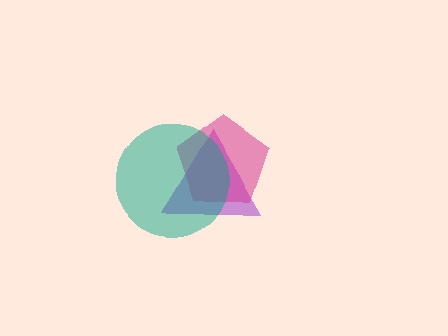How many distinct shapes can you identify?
There are 3 distinct shapes: a purple triangle, a magenta pentagon, a teal circle.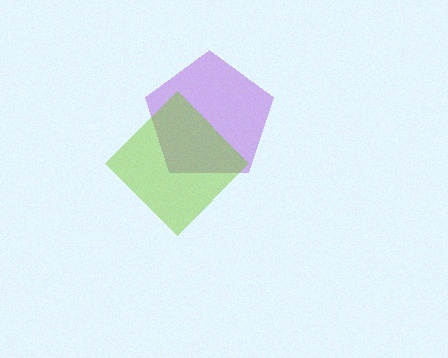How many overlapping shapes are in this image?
There are 2 overlapping shapes in the image.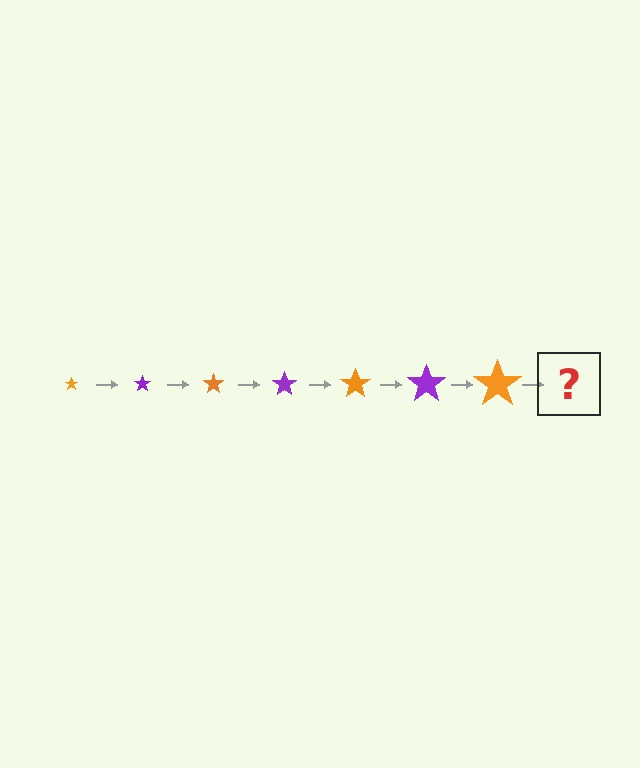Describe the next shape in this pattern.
It should be a purple star, larger than the previous one.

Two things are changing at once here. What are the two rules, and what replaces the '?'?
The two rules are that the star grows larger each step and the color cycles through orange and purple. The '?' should be a purple star, larger than the previous one.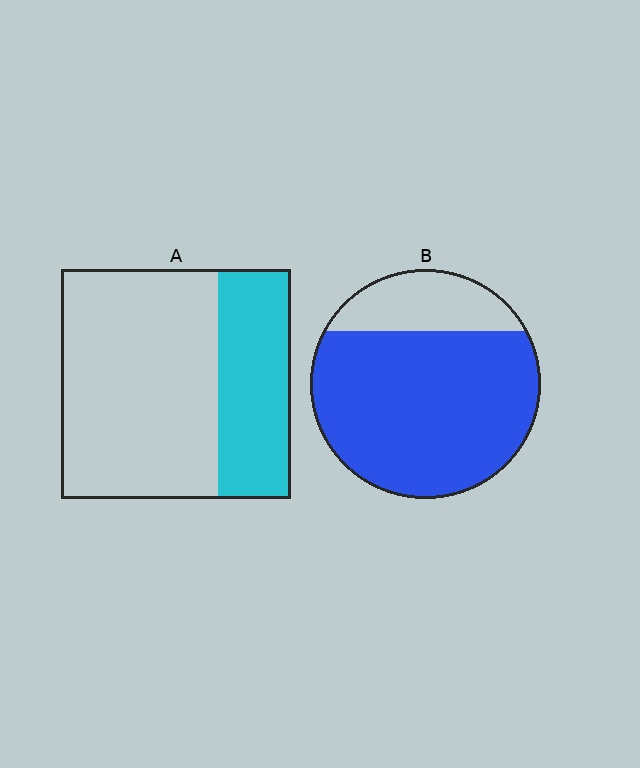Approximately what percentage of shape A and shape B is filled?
A is approximately 30% and B is approximately 80%.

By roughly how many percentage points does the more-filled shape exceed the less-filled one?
By roughly 45 percentage points (B over A).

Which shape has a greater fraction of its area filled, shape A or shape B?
Shape B.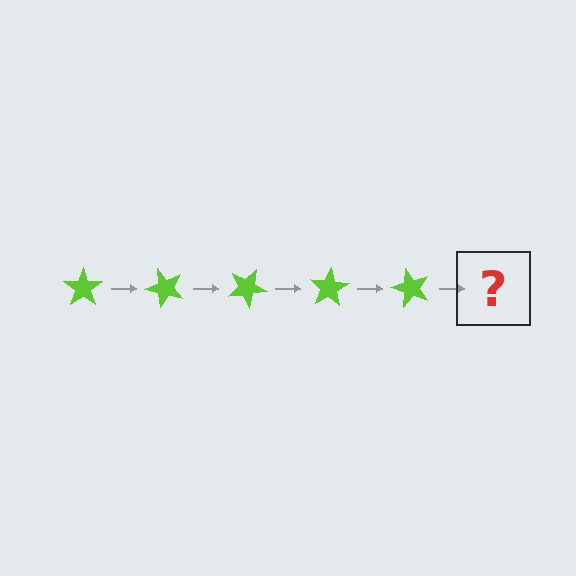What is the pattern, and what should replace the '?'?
The pattern is that the star rotates 50 degrees each step. The '?' should be a lime star rotated 250 degrees.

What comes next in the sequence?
The next element should be a lime star rotated 250 degrees.